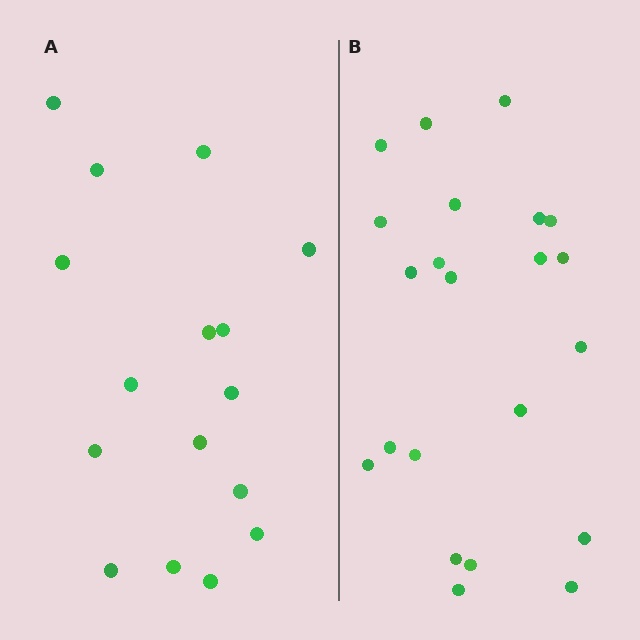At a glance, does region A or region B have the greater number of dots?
Region B (the right region) has more dots.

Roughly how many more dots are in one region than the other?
Region B has about 6 more dots than region A.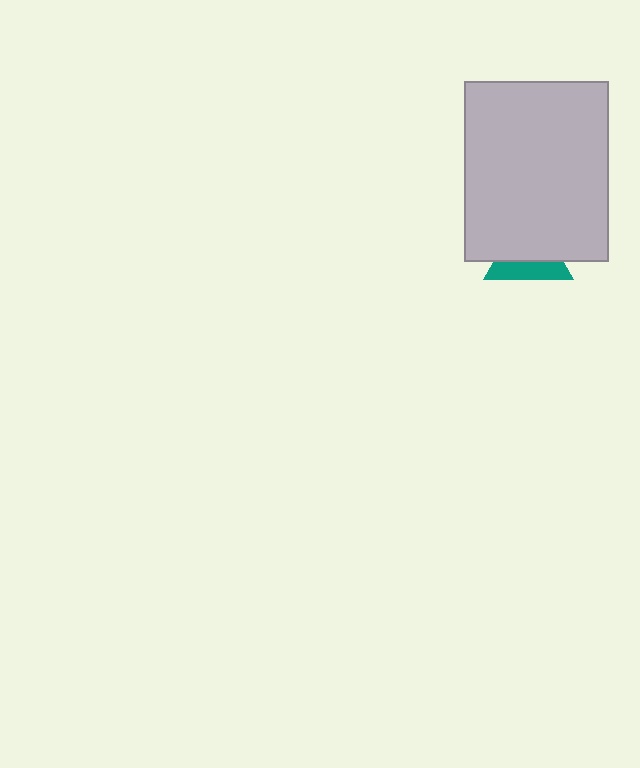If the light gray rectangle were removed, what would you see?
You would see the complete teal triangle.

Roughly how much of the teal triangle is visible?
A small part of it is visible (roughly 41%).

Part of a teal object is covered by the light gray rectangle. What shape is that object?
It is a triangle.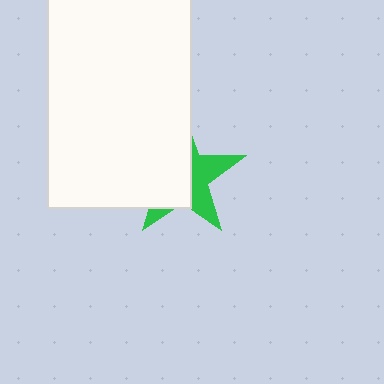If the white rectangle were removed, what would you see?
You would see the complete green star.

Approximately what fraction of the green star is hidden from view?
Roughly 59% of the green star is hidden behind the white rectangle.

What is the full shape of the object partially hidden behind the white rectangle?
The partially hidden object is a green star.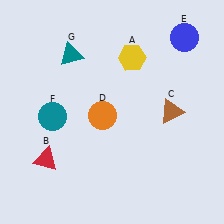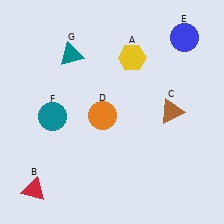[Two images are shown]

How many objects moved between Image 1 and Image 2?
1 object moved between the two images.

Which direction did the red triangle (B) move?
The red triangle (B) moved down.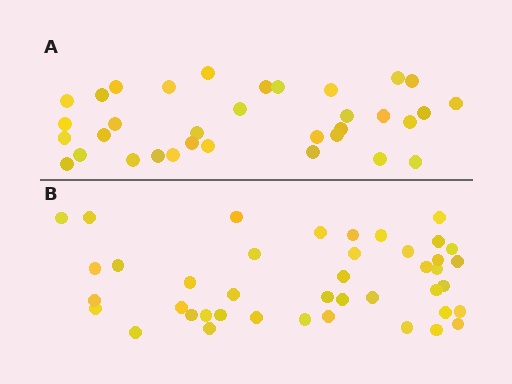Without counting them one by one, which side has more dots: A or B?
Region B (the bottom region) has more dots.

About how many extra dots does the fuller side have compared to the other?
Region B has roughly 8 or so more dots than region A.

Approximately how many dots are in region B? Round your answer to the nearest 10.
About 40 dots. (The exact count is 42, which rounds to 40.)